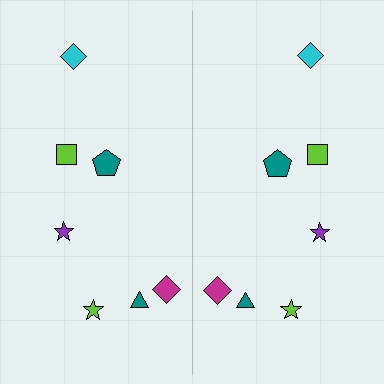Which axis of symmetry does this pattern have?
The pattern has a vertical axis of symmetry running through the center of the image.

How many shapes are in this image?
There are 14 shapes in this image.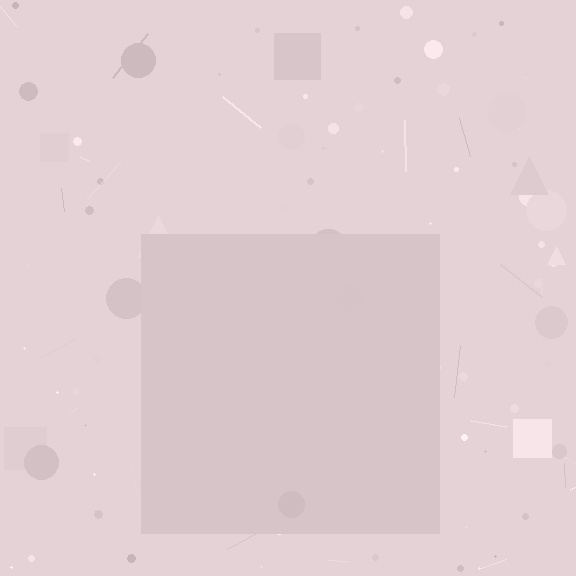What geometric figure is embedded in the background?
A square is embedded in the background.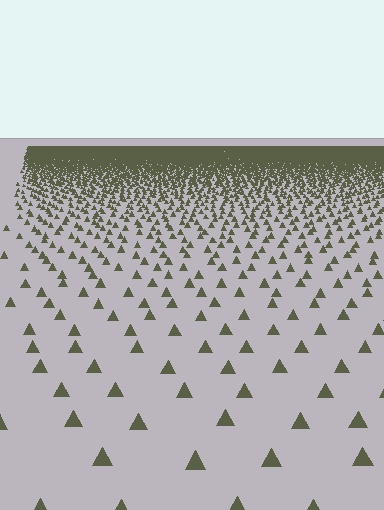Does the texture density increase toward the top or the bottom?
Density increases toward the top.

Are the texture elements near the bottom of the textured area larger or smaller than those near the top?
Larger. Near the bottom, elements are closer to the viewer and appear at a bigger on-screen size.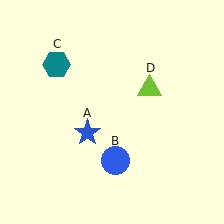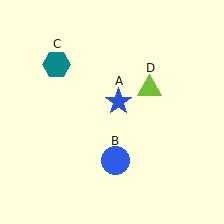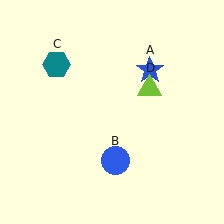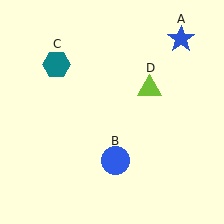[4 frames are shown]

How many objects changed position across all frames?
1 object changed position: blue star (object A).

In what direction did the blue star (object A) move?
The blue star (object A) moved up and to the right.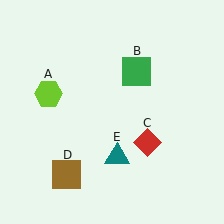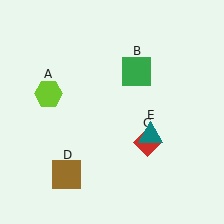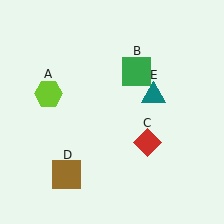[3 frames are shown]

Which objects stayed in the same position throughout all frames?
Lime hexagon (object A) and green square (object B) and red diamond (object C) and brown square (object D) remained stationary.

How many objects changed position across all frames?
1 object changed position: teal triangle (object E).